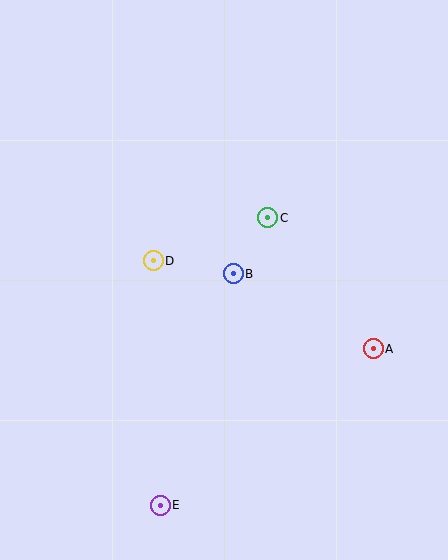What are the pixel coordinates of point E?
Point E is at (160, 505).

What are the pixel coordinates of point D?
Point D is at (153, 261).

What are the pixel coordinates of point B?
Point B is at (233, 274).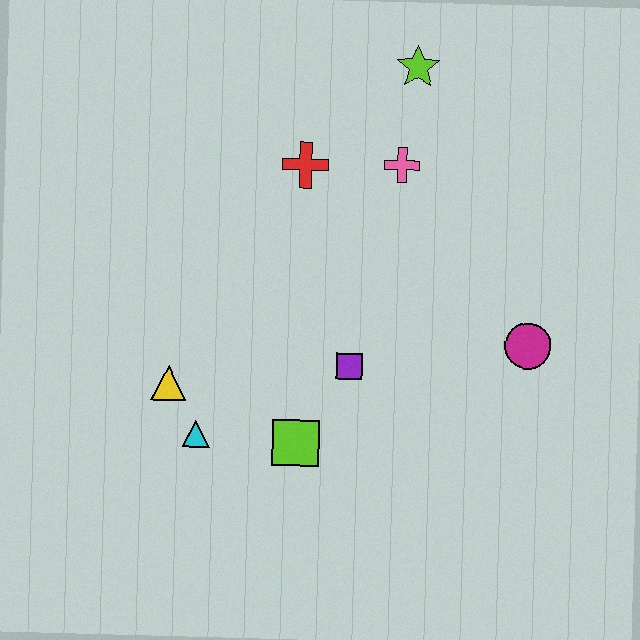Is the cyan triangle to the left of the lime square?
Yes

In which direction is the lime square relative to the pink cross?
The lime square is below the pink cross.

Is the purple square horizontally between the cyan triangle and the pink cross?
Yes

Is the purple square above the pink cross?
No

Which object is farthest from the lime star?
The cyan triangle is farthest from the lime star.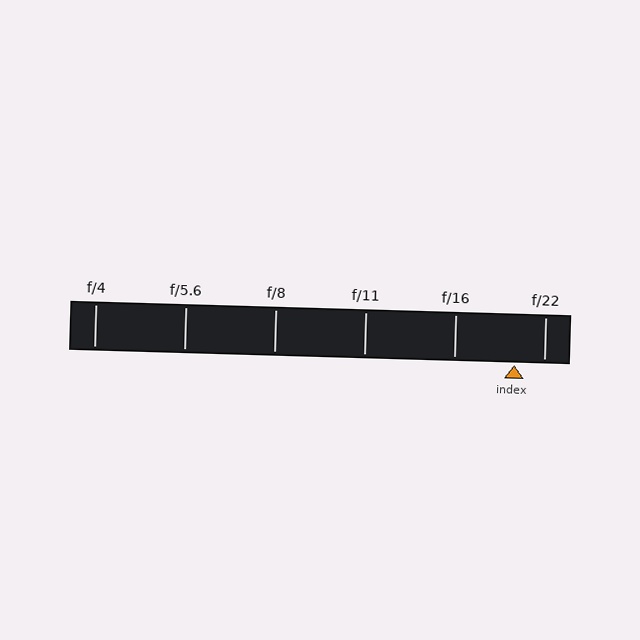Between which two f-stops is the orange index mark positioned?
The index mark is between f/16 and f/22.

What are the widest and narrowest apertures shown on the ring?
The widest aperture shown is f/4 and the narrowest is f/22.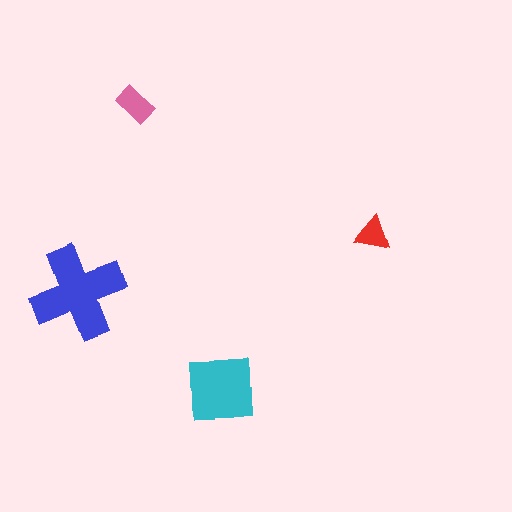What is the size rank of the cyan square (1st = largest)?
2nd.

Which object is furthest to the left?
The blue cross is leftmost.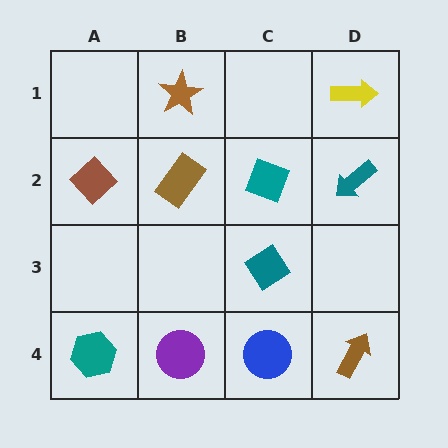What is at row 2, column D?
A teal arrow.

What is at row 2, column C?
A teal diamond.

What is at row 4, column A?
A teal hexagon.